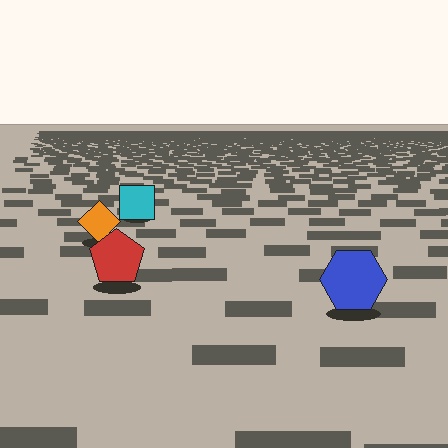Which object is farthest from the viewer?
The cyan square is farthest from the viewer. It appears smaller and the ground texture around it is denser.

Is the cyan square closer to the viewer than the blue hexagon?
No. The blue hexagon is closer — you can tell from the texture gradient: the ground texture is coarser near it.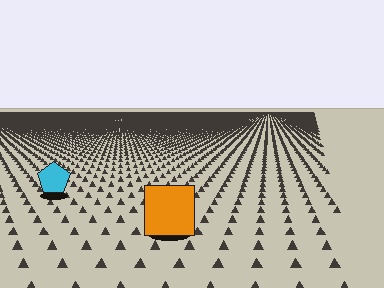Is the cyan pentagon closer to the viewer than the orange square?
No. The orange square is closer — you can tell from the texture gradient: the ground texture is coarser near it.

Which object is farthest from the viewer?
The cyan pentagon is farthest from the viewer. It appears smaller and the ground texture around it is denser.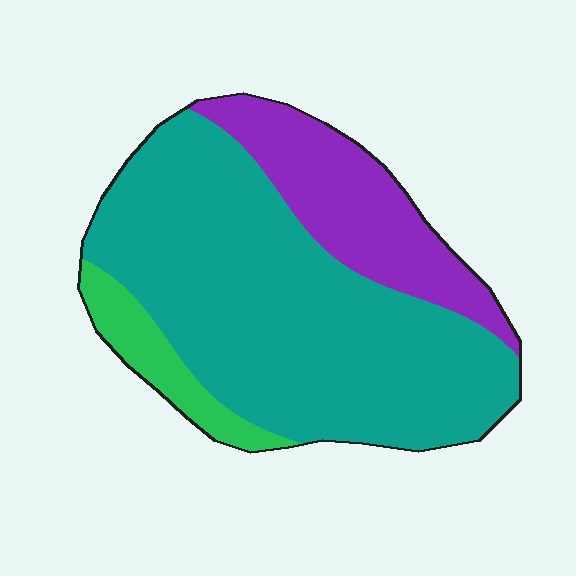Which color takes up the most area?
Teal, at roughly 70%.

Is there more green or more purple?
Purple.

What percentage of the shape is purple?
Purple covers about 25% of the shape.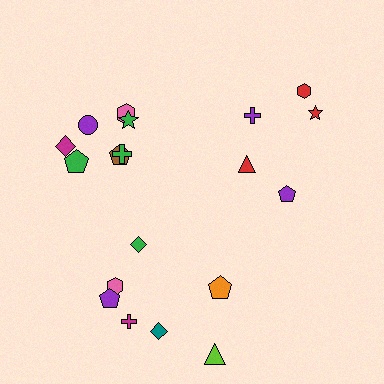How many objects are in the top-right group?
There are 5 objects.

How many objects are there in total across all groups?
There are 19 objects.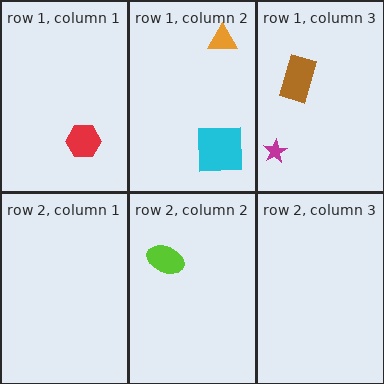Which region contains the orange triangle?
The row 1, column 2 region.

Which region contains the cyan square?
The row 1, column 2 region.